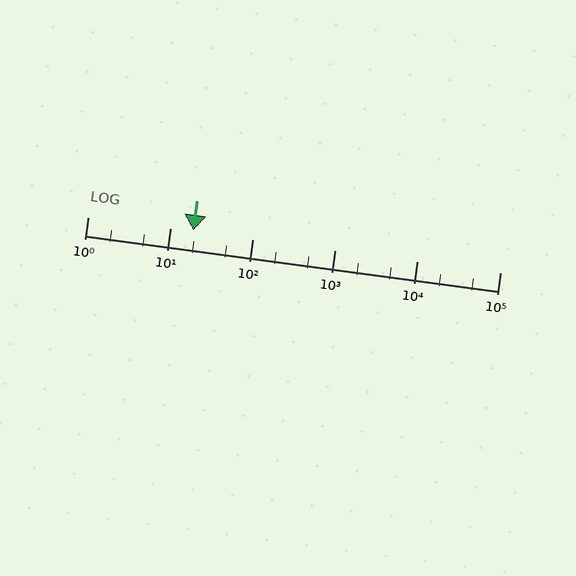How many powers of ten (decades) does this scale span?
The scale spans 5 decades, from 1 to 100000.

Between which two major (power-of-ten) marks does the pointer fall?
The pointer is between 10 and 100.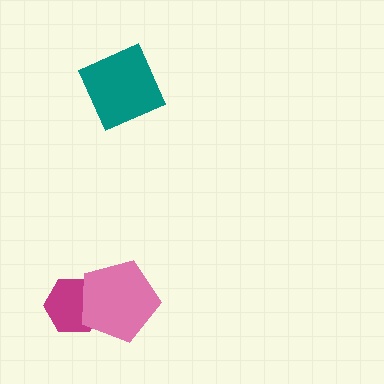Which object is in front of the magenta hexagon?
The pink pentagon is in front of the magenta hexagon.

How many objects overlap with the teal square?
0 objects overlap with the teal square.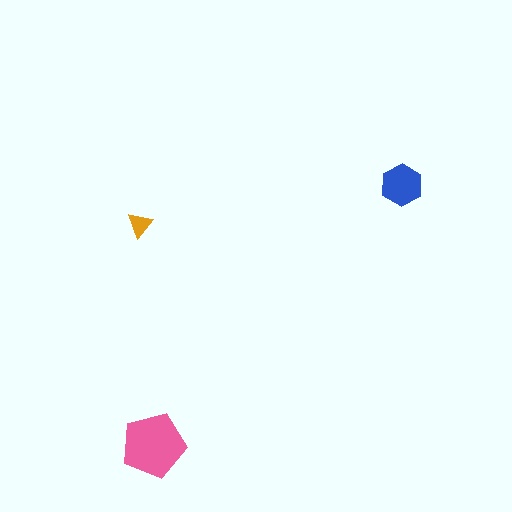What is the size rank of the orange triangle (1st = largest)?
3rd.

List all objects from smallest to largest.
The orange triangle, the blue hexagon, the pink pentagon.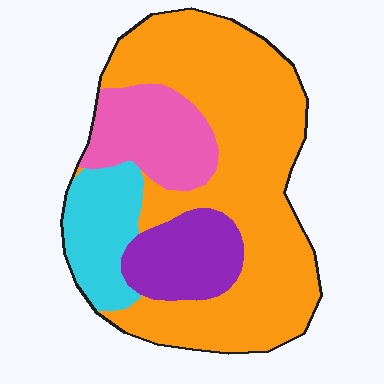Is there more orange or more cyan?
Orange.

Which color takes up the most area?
Orange, at roughly 60%.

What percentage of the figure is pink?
Pink takes up about one sixth (1/6) of the figure.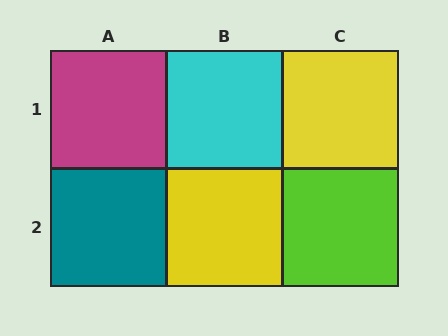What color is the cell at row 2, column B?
Yellow.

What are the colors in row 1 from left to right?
Magenta, cyan, yellow.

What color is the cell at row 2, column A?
Teal.